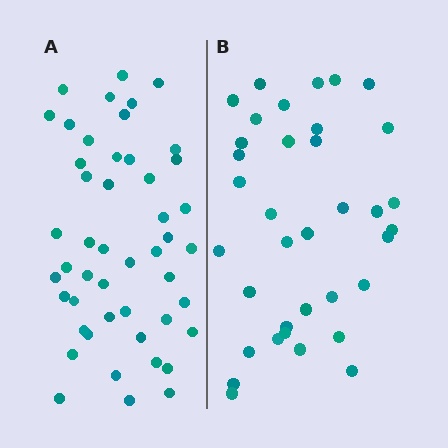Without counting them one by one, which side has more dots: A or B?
Region A (the left region) has more dots.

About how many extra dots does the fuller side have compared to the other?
Region A has roughly 12 or so more dots than region B.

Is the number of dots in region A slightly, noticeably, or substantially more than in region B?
Region A has noticeably more, but not dramatically so. The ratio is roughly 1.3 to 1.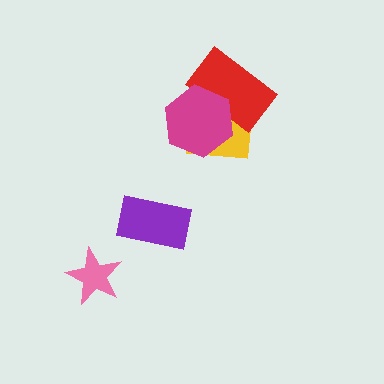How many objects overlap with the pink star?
0 objects overlap with the pink star.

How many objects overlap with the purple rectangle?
0 objects overlap with the purple rectangle.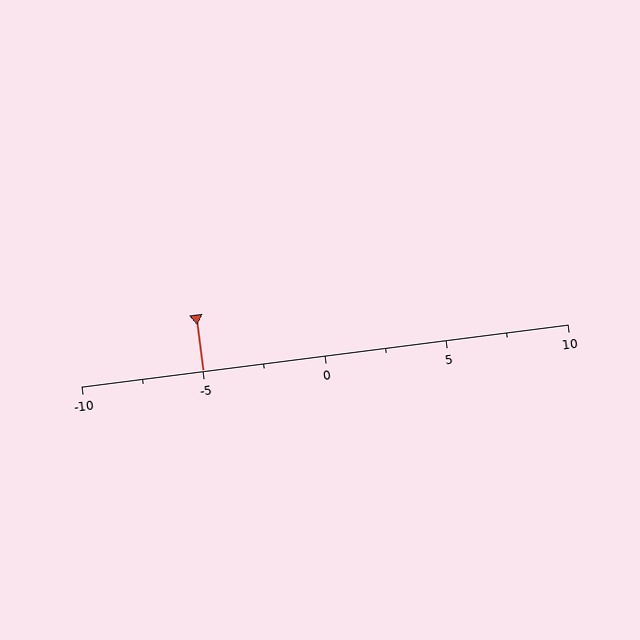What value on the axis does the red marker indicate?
The marker indicates approximately -5.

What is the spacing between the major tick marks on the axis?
The major ticks are spaced 5 apart.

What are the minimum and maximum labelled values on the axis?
The axis runs from -10 to 10.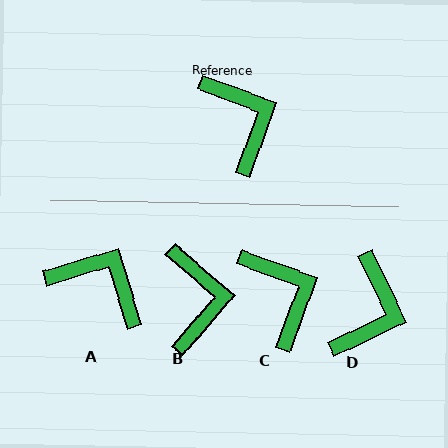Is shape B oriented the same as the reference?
No, it is off by about 21 degrees.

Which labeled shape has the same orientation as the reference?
C.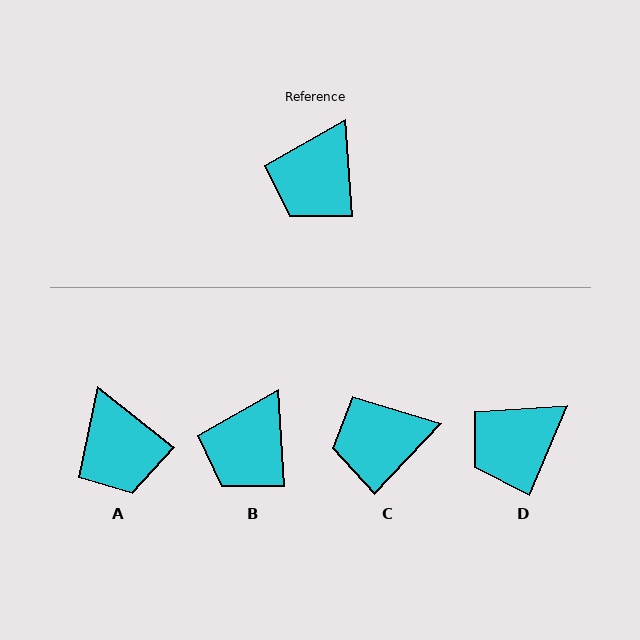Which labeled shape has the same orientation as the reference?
B.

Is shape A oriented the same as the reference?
No, it is off by about 48 degrees.